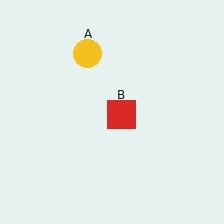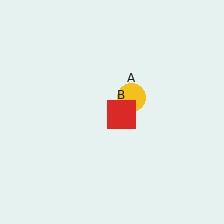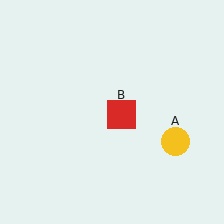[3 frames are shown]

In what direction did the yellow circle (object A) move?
The yellow circle (object A) moved down and to the right.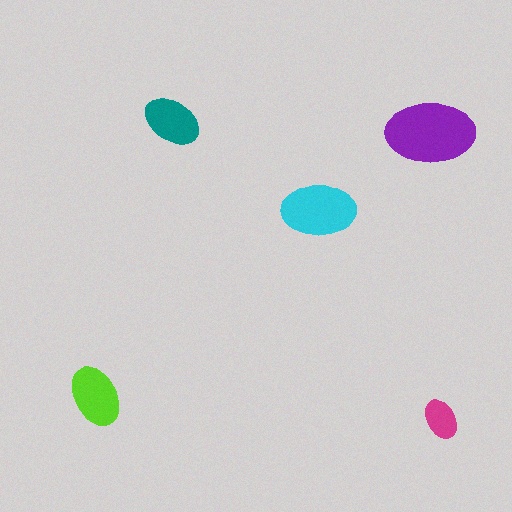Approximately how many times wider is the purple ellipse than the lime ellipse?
About 1.5 times wider.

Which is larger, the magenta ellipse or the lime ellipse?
The lime one.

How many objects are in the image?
There are 5 objects in the image.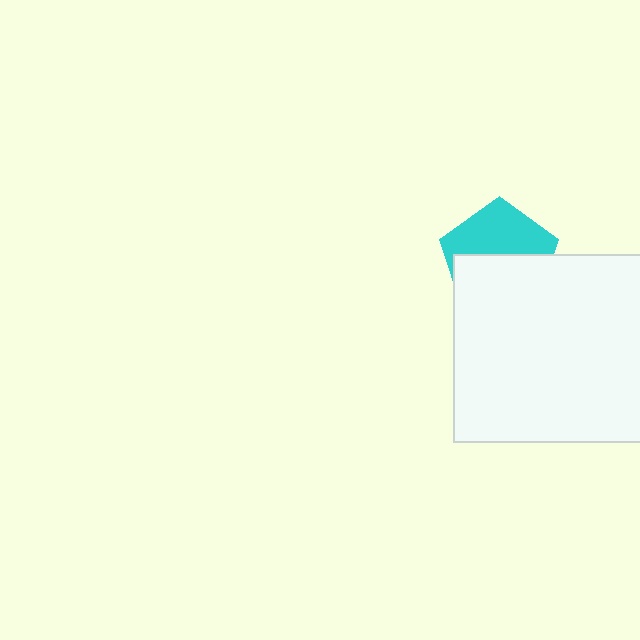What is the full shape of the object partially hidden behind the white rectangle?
The partially hidden object is a cyan pentagon.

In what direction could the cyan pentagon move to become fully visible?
The cyan pentagon could move up. That would shift it out from behind the white rectangle entirely.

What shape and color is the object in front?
The object in front is a white rectangle.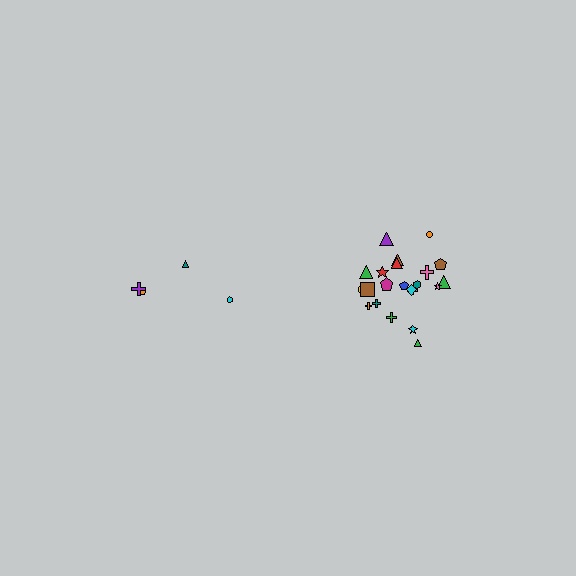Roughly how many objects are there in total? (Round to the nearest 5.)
Roughly 25 objects in total.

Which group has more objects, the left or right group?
The right group.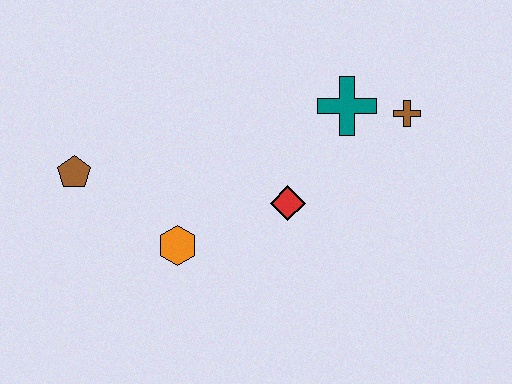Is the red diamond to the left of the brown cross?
Yes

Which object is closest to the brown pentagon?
The orange hexagon is closest to the brown pentagon.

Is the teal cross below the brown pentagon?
No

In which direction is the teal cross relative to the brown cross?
The teal cross is to the left of the brown cross.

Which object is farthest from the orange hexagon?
The brown cross is farthest from the orange hexagon.